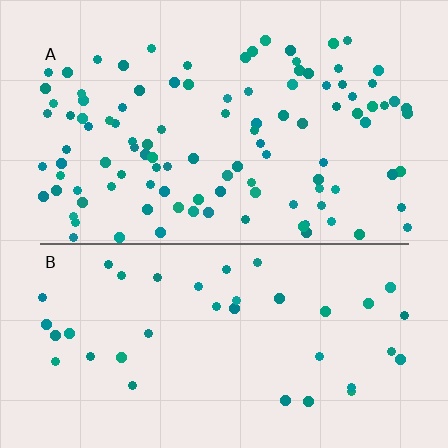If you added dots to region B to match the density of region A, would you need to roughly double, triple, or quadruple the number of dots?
Approximately triple.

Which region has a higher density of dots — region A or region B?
A (the top).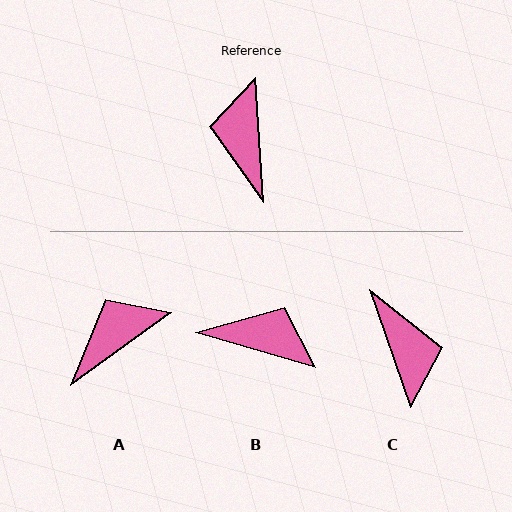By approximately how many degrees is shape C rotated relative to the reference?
Approximately 165 degrees clockwise.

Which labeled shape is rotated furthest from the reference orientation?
C, about 165 degrees away.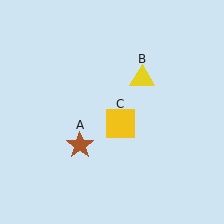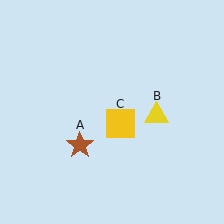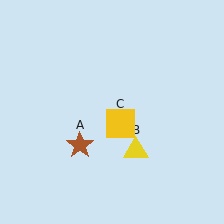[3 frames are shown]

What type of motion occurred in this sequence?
The yellow triangle (object B) rotated clockwise around the center of the scene.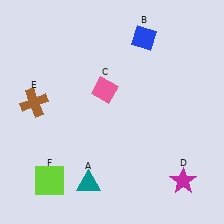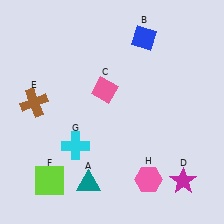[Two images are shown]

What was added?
A cyan cross (G), a pink hexagon (H) were added in Image 2.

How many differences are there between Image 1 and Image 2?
There are 2 differences between the two images.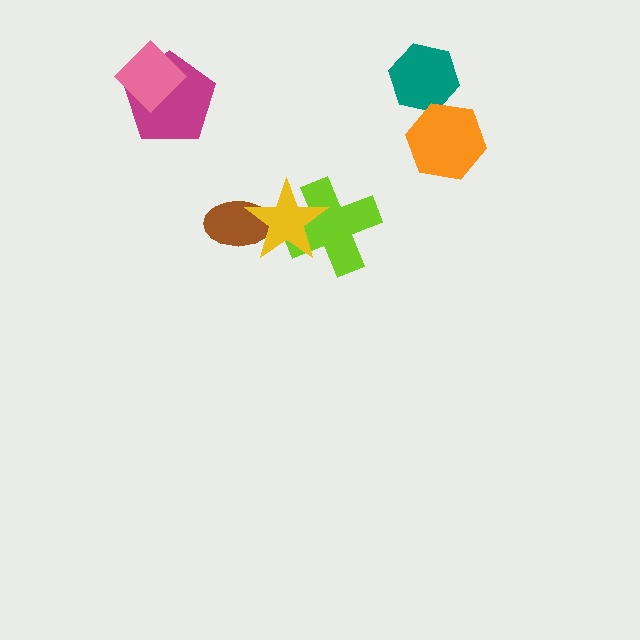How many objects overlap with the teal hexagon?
1 object overlaps with the teal hexagon.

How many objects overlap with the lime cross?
1 object overlaps with the lime cross.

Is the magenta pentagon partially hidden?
Yes, it is partially covered by another shape.